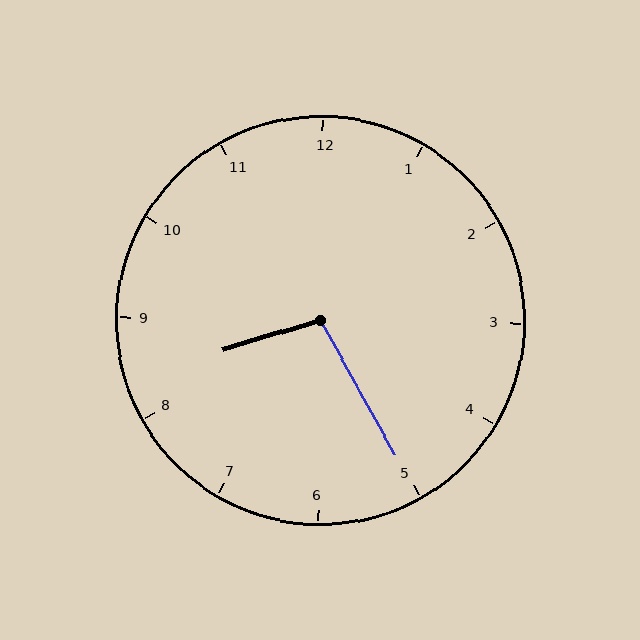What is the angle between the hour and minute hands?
Approximately 102 degrees.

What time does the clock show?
8:25.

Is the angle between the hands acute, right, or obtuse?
It is obtuse.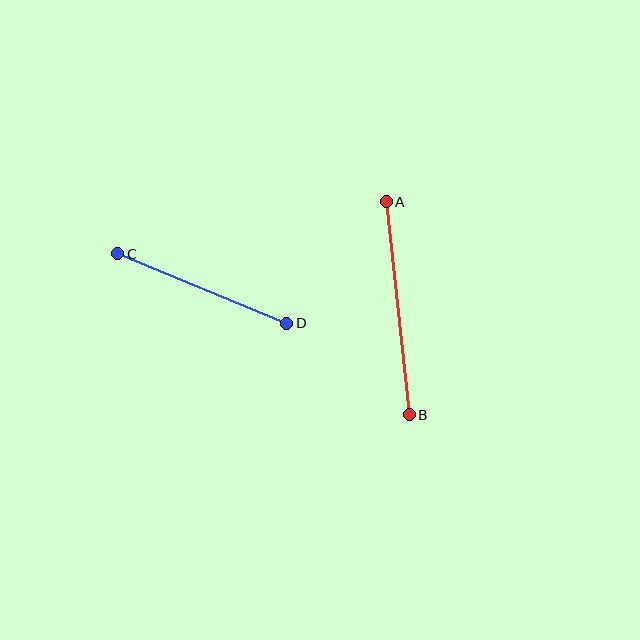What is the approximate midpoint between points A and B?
The midpoint is at approximately (398, 308) pixels.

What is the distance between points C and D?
The distance is approximately 183 pixels.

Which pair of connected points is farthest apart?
Points A and B are farthest apart.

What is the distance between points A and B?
The distance is approximately 214 pixels.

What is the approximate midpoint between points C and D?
The midpoint is at approximately (202, 289) pixels.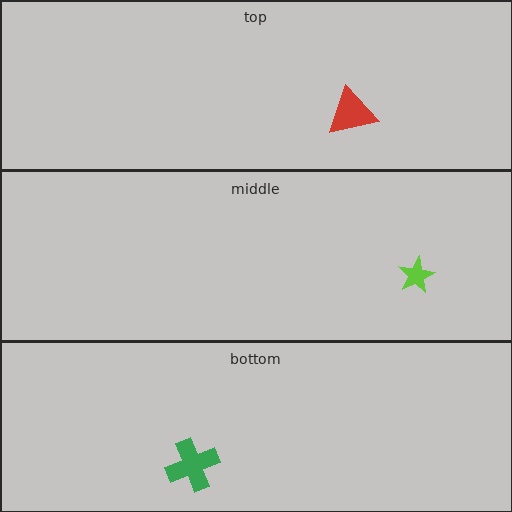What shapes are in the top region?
The red triangle.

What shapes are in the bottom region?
The green cross.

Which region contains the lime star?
The middle region.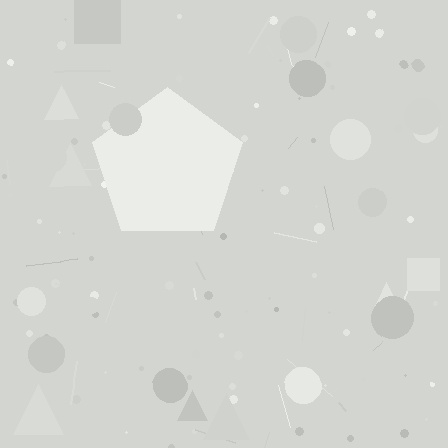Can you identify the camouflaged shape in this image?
The camouflaged shape is a pentagon.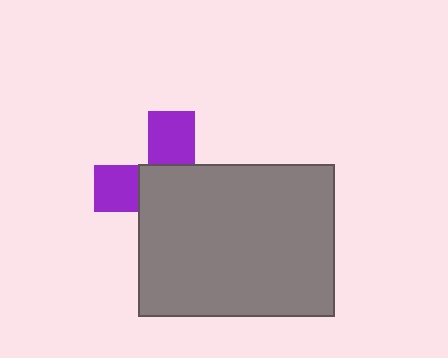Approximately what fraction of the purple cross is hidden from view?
Roughly 63% of the purple cross is hidden behind the gray rectangle.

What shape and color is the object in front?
The object in front is a gray rectangle.